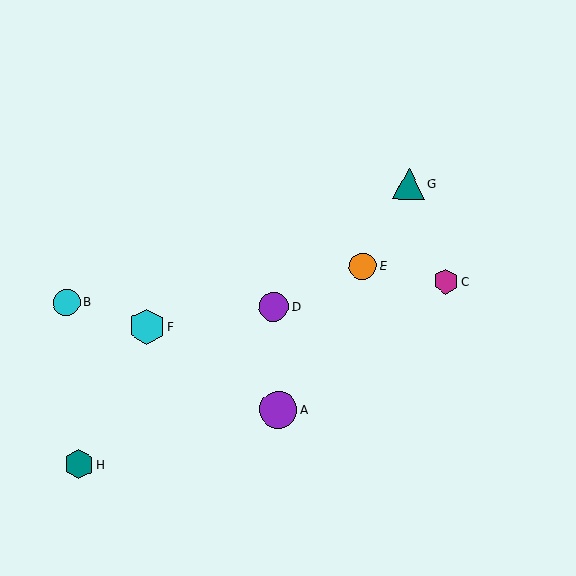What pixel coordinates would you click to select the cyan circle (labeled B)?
Click at (67, 302) to select the cyan circle B.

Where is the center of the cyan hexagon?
The center of the cyan hexagon is at (147, 326).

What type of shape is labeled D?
Shape D is a purple circle.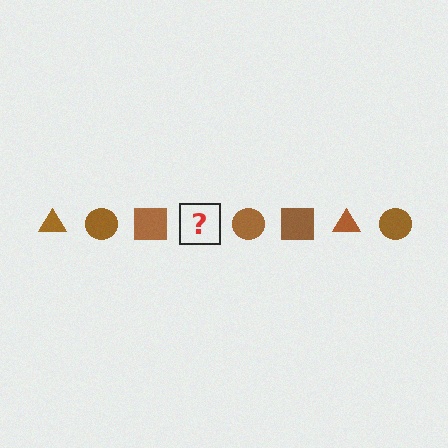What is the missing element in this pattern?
The missing element is a brown triangle.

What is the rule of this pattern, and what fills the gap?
The rule is that the pattern cycles through triangle, circle, square shapes in brown. The gap should be filled with a brown triangle.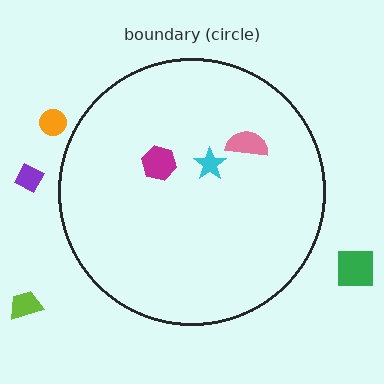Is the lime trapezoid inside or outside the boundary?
Outside.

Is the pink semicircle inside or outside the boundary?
Inside.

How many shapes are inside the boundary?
3 inside, 4 outside.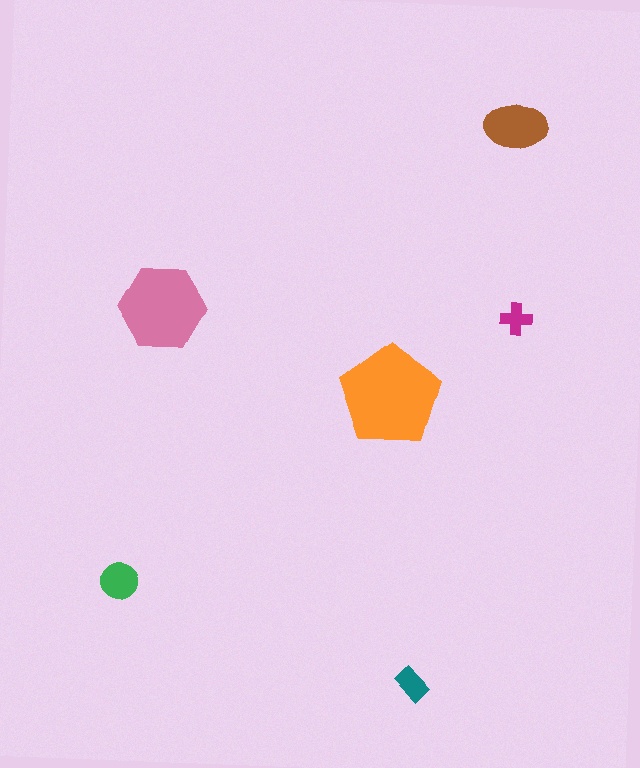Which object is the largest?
The orange pentagon.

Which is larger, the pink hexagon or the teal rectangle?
The pink hexagon.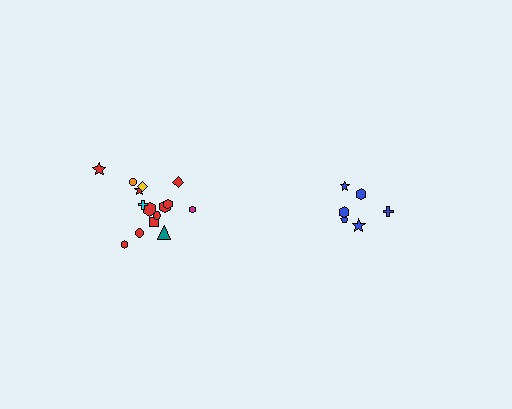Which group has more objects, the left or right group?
The left group.